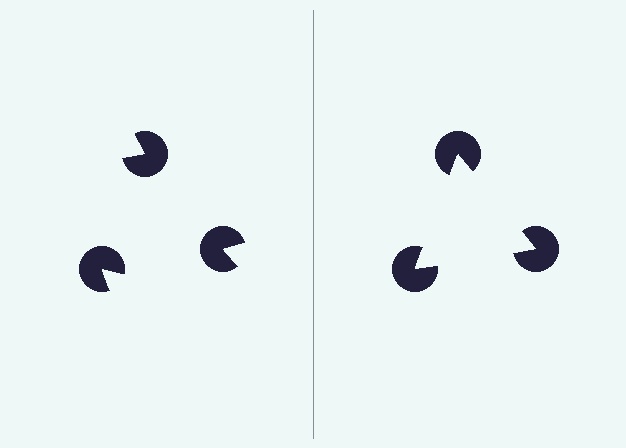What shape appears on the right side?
An illusory triangle.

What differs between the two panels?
The pac-man discs are positioned identically on both sides; only the wedge orientations differ. On the right they align to a triangle; on the left they are misaligned.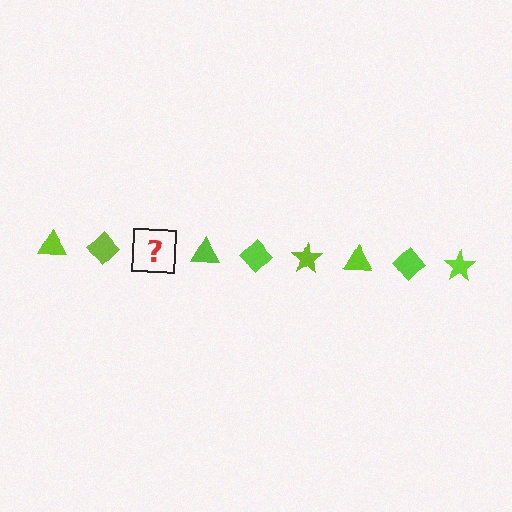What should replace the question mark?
The question mark should be replaced with a lime star.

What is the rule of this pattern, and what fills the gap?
The rule is that the pattern cycles through triangle, diamond, star shapes in lime. The gap should be filled with a lime star.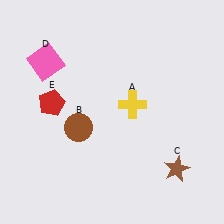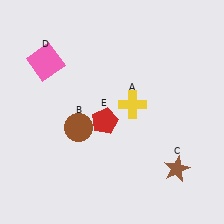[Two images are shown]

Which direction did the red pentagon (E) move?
The red pentagon (E) moved right.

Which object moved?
The red pentagon (E) moved right.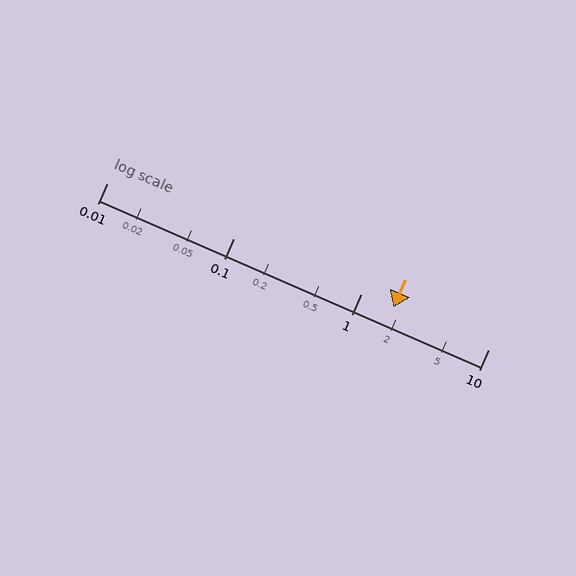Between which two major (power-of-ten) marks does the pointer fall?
The pointer is between 1 and 10.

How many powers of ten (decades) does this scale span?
The scale spans 3 decades, from 0.01 to 10.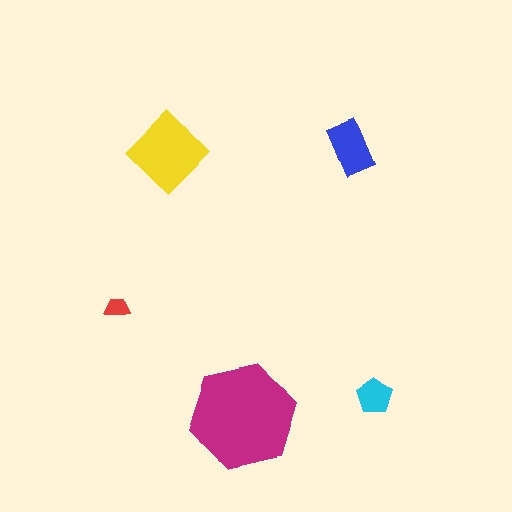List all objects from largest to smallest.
The magenta hexagon, the yellow diamond, the blue rectangle, the cyan pentagon, the red trapezoid.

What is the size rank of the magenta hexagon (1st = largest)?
1st.